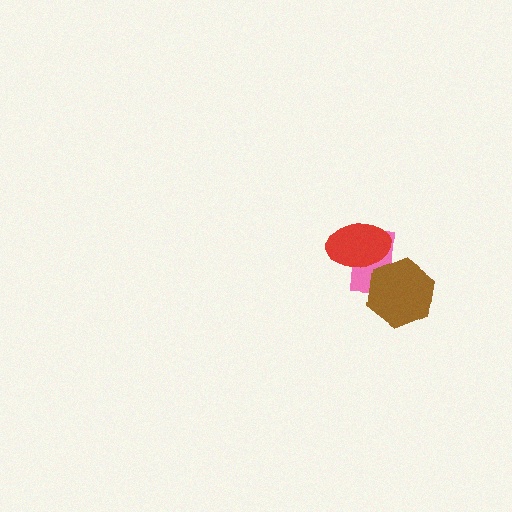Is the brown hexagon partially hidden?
No, no other shape covers it.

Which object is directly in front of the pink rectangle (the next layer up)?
The red ellipse is directly in front of the pink rectangle.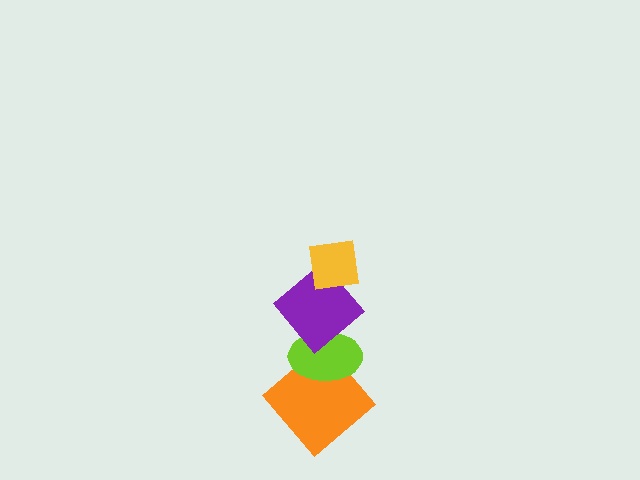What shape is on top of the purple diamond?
The yellow square is on top of the purple diamond.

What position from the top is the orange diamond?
The orange diamond is 4th from the top.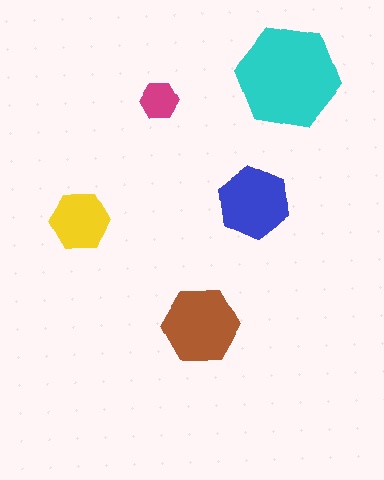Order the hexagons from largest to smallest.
the cyan one, the brown one, the blue one, the yellow one, the magenta one.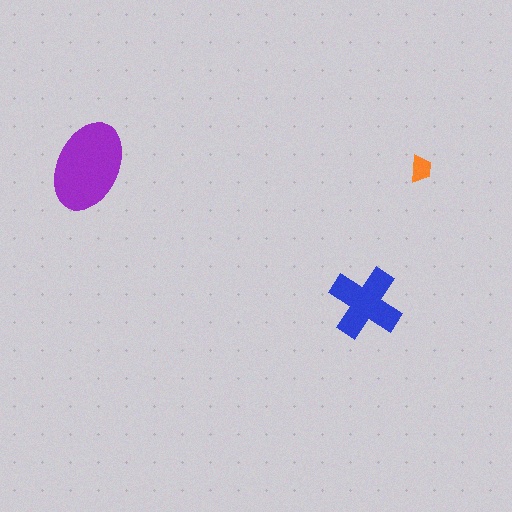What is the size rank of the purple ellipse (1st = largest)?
1st.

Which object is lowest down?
The blue cross is bottommost.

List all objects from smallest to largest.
The orange trapezoid, the blue cross, the purple ellipse.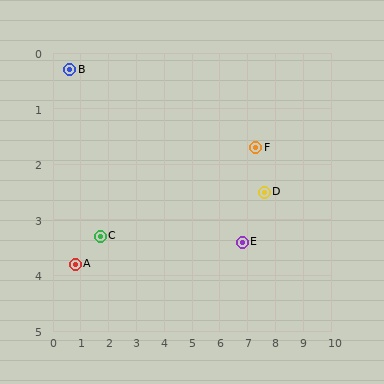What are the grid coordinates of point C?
Point C is at approximately (1.7, 3.3).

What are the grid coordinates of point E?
Point E is at approximately (6.8, 3.4).